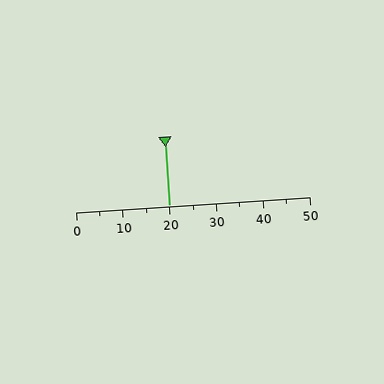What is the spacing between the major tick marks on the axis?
The major ticks are spaced 10 apart.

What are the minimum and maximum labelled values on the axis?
The axis runs from 0 to 50.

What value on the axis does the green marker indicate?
The marker indicates approximately 20.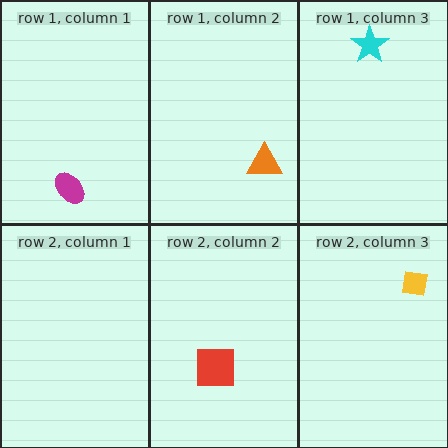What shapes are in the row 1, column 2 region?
The orange triangle.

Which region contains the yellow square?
The row 2, column 3 region.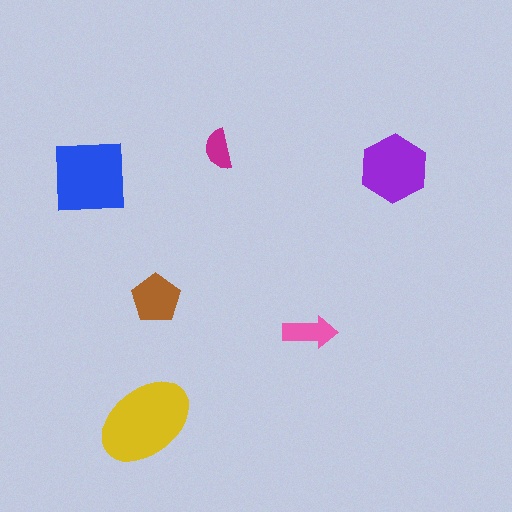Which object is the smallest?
The magenta semicircle.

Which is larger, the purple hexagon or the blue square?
The blue square.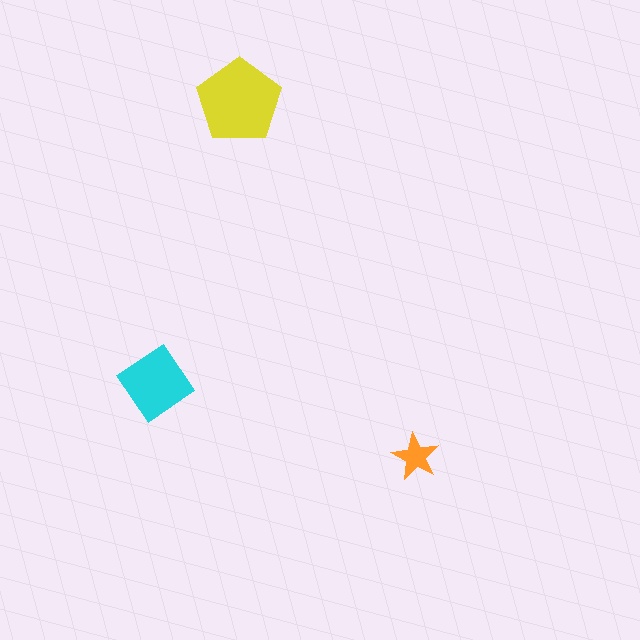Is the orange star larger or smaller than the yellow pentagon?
Smaller.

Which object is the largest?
The yellow pentagon.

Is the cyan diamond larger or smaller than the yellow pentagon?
Smaller.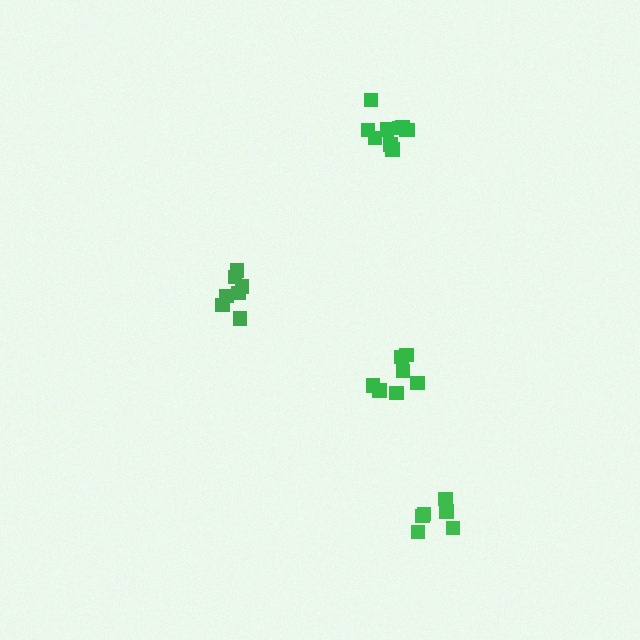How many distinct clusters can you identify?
There are 4 distinct clusters.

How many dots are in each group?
Group 1: 7 dots, Group 2: 7 dots, Group 3: 6 dots, Group 4: 10 dots (30 total).